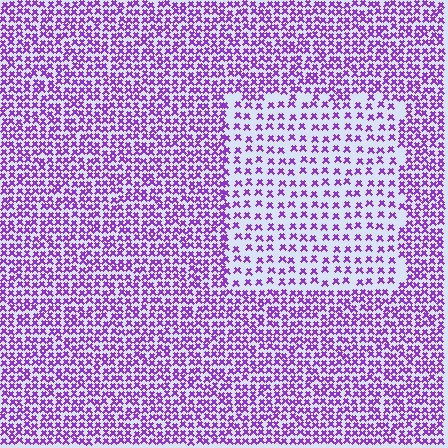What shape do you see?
I see a rectangle.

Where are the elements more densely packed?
The elements are more densely packed outside the rectangle boundary.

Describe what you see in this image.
The image contains small purple elements arranged at two different densities. A rectangle-shaped region is visible where the elements are less densely packed than the surrounding area.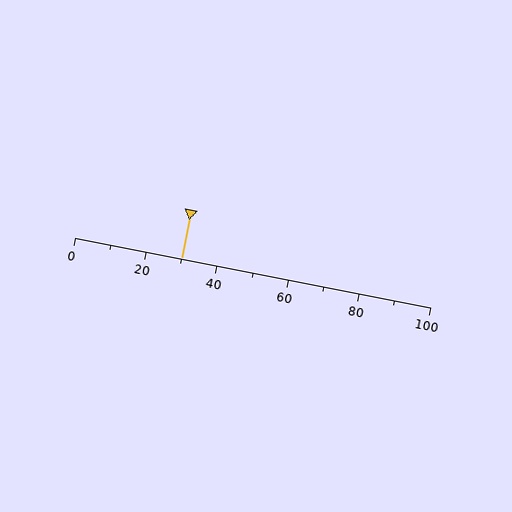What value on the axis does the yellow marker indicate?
The marker indicates approximately 30.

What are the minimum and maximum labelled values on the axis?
The axis runs from 0 to 100.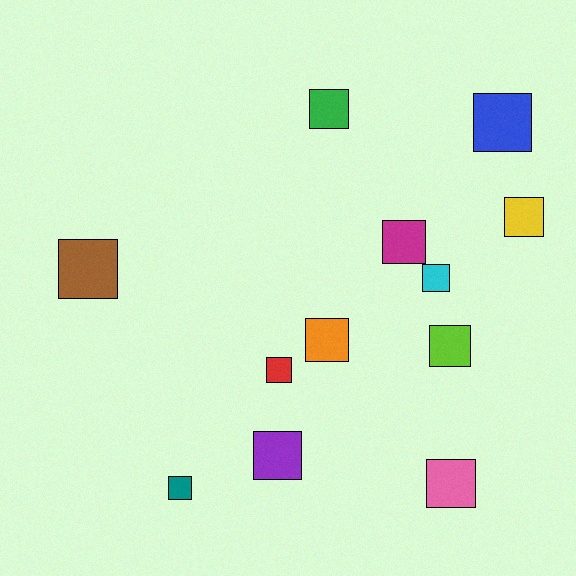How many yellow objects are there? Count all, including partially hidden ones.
There is 1 yellow object.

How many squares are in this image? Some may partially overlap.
There are 12 squares.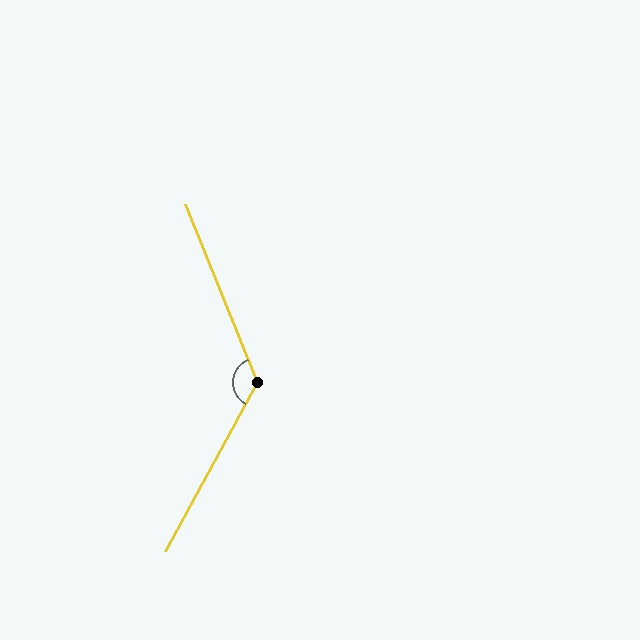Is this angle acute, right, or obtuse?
It is obtuse.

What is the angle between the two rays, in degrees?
Approximately 129 degrees.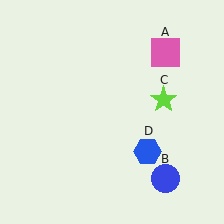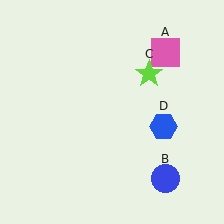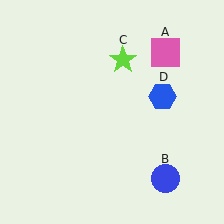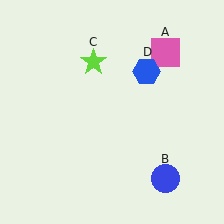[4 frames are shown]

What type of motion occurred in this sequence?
The lime star (object C), blue hexagon (object D) rotated counterclockwise around the center of the scene.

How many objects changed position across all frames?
2 objects changed position: lime star (object C), blue hexagon (object D).